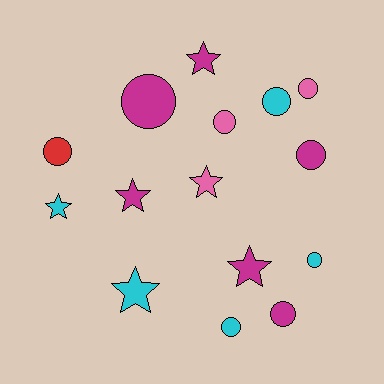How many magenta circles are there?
There are 3 magenta circles.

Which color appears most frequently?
Magenta, with 6 objects.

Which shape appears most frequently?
Circle, with 9 objects.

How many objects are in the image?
There are 15 objects.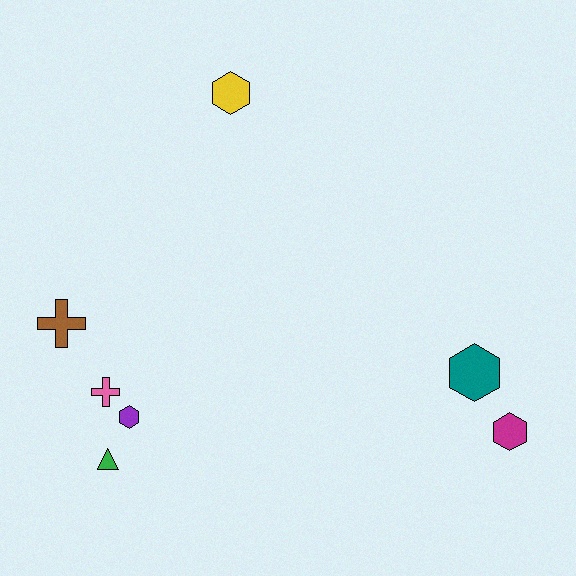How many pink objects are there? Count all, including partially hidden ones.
There is 1 pink object.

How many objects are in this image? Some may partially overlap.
There are 7 objects.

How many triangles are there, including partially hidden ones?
There is 1 triangle.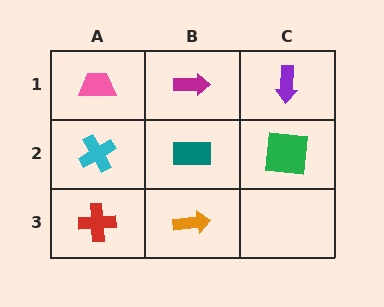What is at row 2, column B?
A teal rectangle.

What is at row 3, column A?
A red cross.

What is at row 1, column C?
A purple arrow.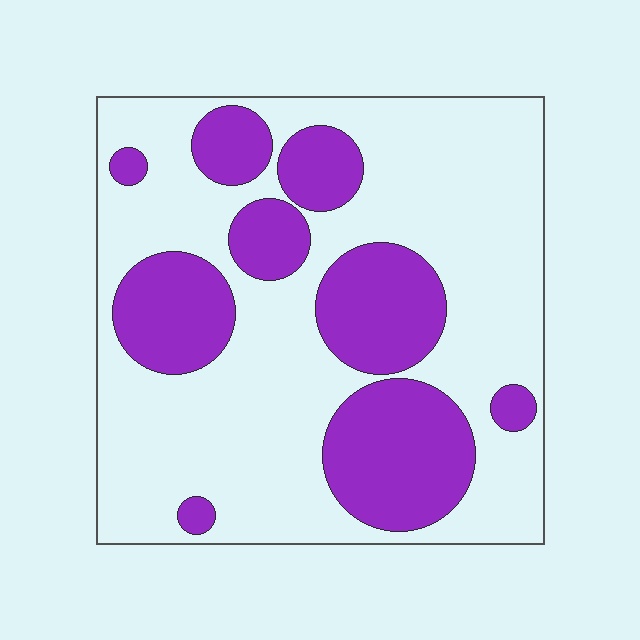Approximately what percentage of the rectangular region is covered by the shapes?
Approximately 30%.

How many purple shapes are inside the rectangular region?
9.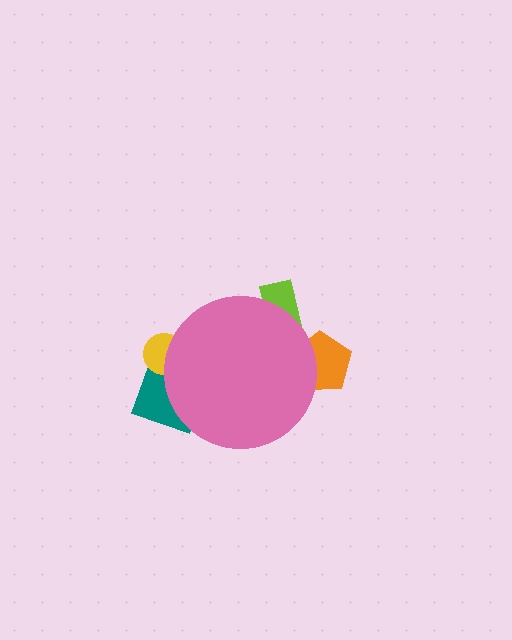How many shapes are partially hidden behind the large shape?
4 shapes are partially hidden.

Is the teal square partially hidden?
Yes, the teal square is partially hidden behind the pink circle.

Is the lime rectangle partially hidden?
Yes, the lime rectangle is partially hidden behind the pink circle.